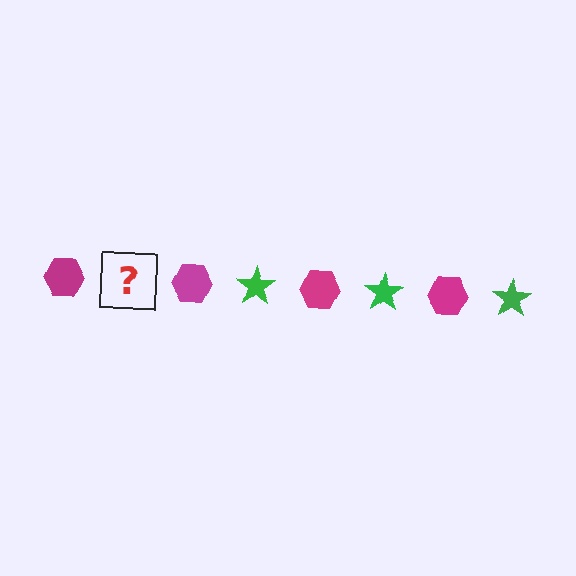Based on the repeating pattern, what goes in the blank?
The blank should be a green star.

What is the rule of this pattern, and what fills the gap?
The rule is that the pattern alternates between magenta hexagon and green star. The gap should be filled with a green star.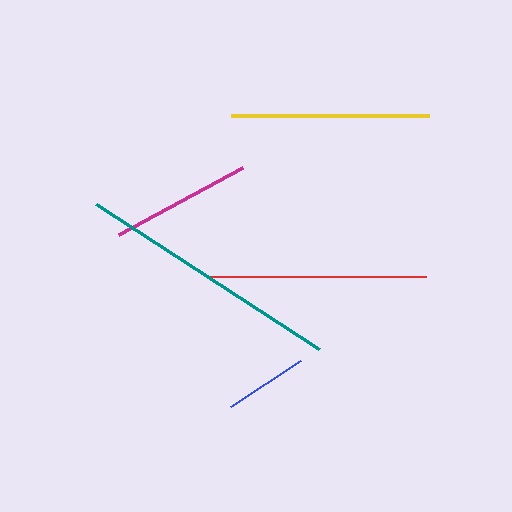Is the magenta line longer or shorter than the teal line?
The teal line is longer than the magenta line.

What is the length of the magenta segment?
The magenta segment is approximately 140 pixels long.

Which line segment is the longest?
The teal line is the longest at approximately 266 pixels.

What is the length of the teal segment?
The teal segment is approximately 266 pixels long.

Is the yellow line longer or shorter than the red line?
The red line is longer than the yellow line.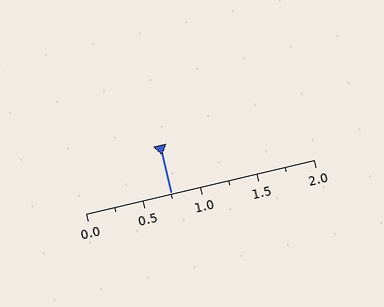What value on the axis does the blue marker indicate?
The marker indicates approximately 0.75.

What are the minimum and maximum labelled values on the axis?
The axis runs from 0.0 to 2.0.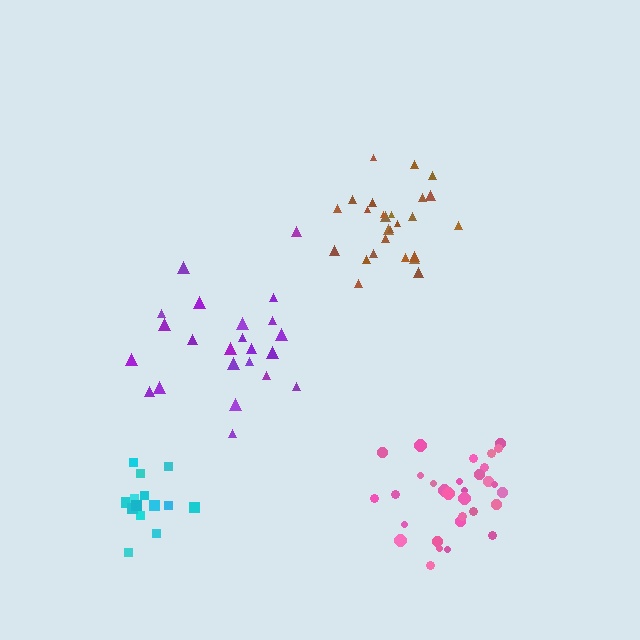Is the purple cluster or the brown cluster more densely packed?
Brown.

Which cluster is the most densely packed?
Brown.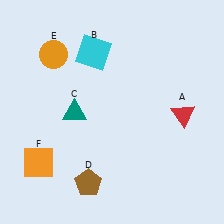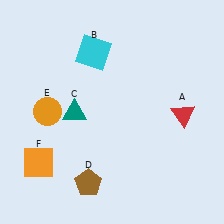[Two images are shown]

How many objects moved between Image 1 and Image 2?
1 object moved between the two images.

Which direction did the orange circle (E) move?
The orange circle (E) moved down.